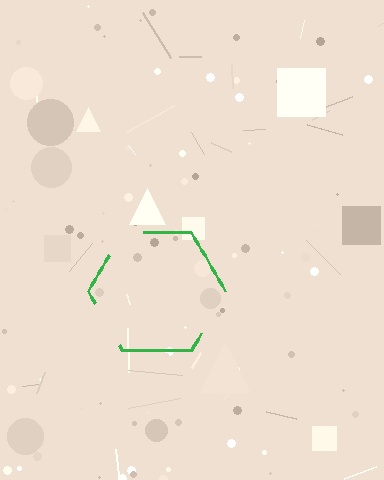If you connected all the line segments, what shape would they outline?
They would outline a hexagon.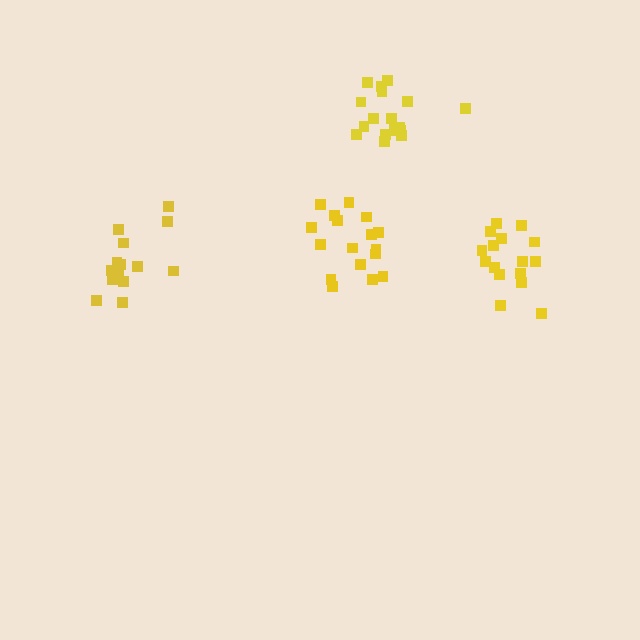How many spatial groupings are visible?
There are 4 spatial groupings.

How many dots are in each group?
Group 1: 15 dots, Group 2: 16 dots, Group 3: 17 dots, Group 4: 18 dots (66 total).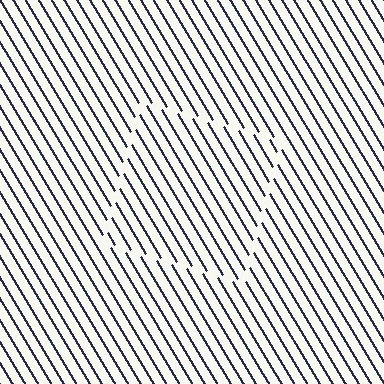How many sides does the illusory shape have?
4 sides — the line-ends trace a square.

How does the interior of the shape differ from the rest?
The interior of the shape contains the same grating, shifted by half a period — the contour is defined by the phase discontinuity where line-ends from the inner and outer gratings abut.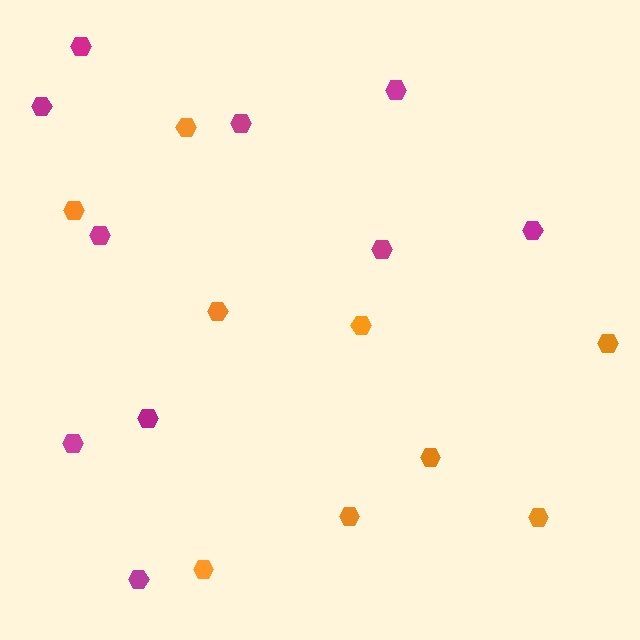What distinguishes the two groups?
There are 2 groups: one group of magenta hexagons (10) and one group of orange hexagons (9).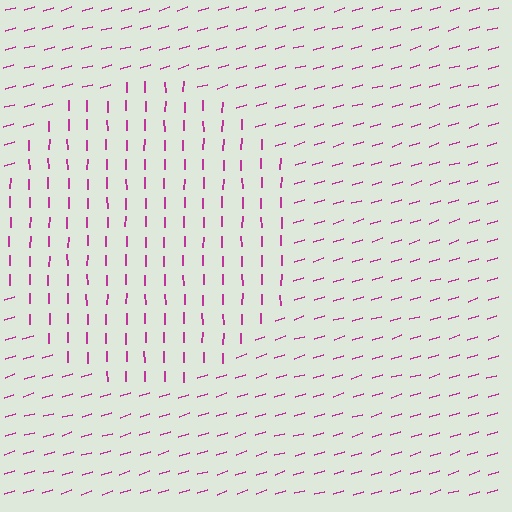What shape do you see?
I see a circle.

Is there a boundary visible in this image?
Yes, there is a texture boundary formed by a change in line orientation.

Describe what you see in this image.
The image is filled with small magenta line segments. A circle region in the image has lines oriented differently from the surrounding lines, creating a visible texture boundary.